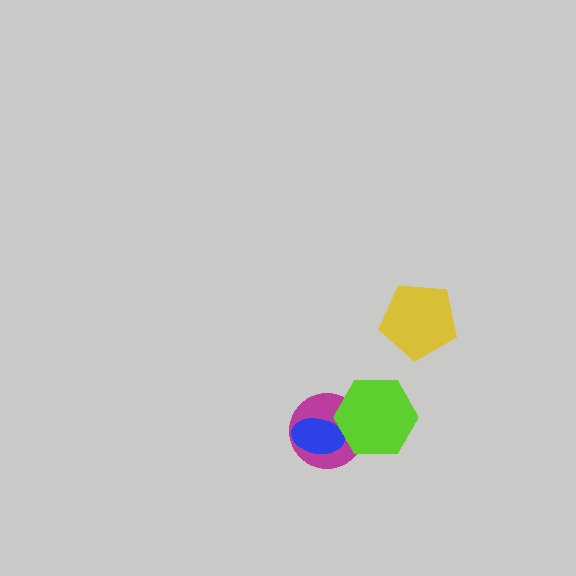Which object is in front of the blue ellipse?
The lime hexagon is in front of the blue ellipse.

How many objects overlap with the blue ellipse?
2 objects overlap with the blue ellipse.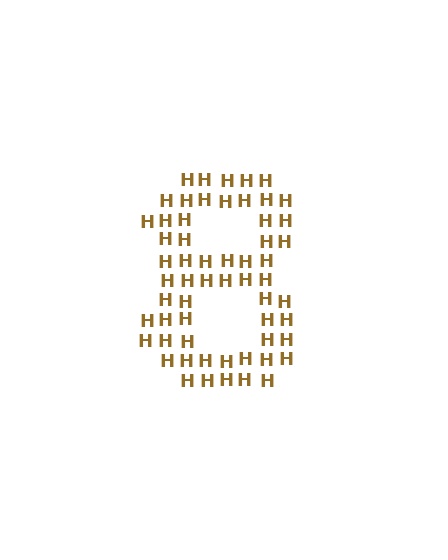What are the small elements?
The small elements are letter H's.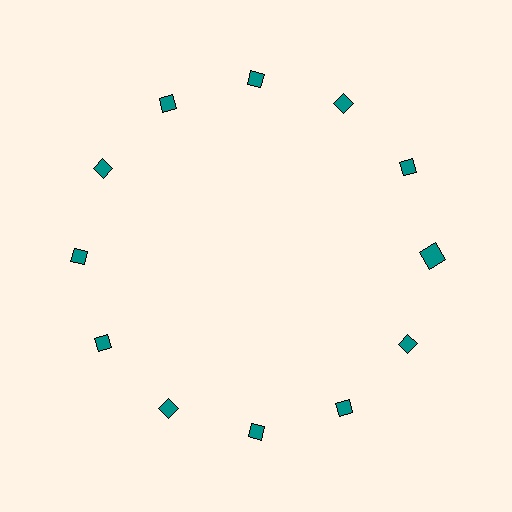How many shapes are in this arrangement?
There are 12 shapes arranged in a ring pattern.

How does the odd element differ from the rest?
It has a different shape: square instead of diamond.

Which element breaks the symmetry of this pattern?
The teal square at roughly the 3 o'clock position breaks the symmetry. All other shapes are teal diamonds.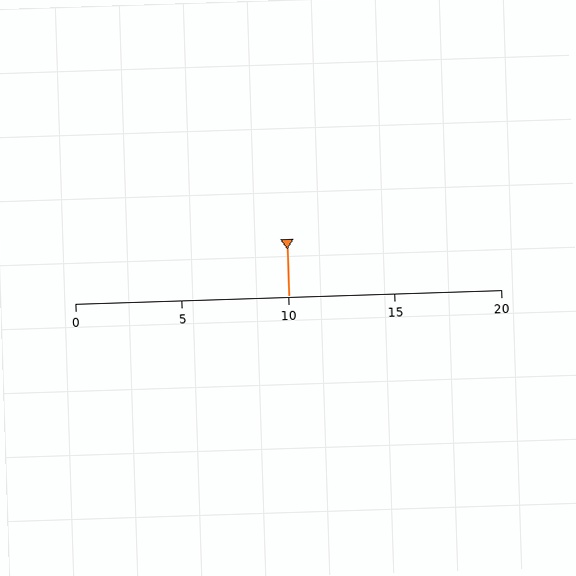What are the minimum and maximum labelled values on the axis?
The axis runs from 0 to 20.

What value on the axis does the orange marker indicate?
The marker indicates approximately 10.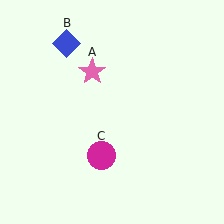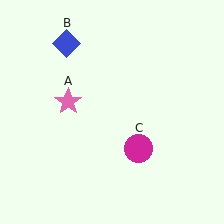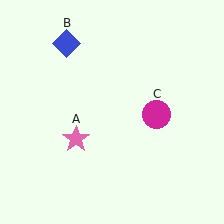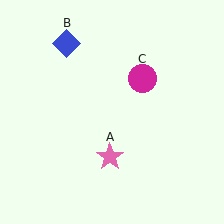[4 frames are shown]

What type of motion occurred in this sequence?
The pink star (object A), magenta circle (object C) rotated counterclockwise around the center of the scene.